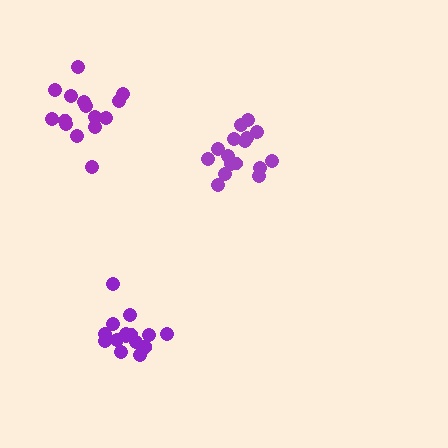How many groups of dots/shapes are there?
There are 3 groups.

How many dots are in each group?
Group 1: 15 dots, Group 2: 16 dots, Group 3: 15 dots (46 total).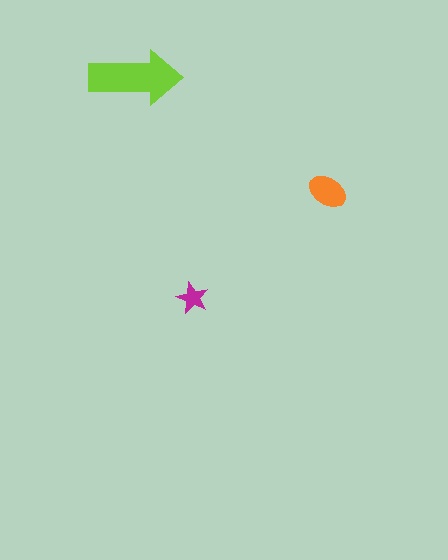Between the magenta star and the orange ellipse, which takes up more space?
The orange ellipse.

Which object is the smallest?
The magenta star.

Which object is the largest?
The lime arrow.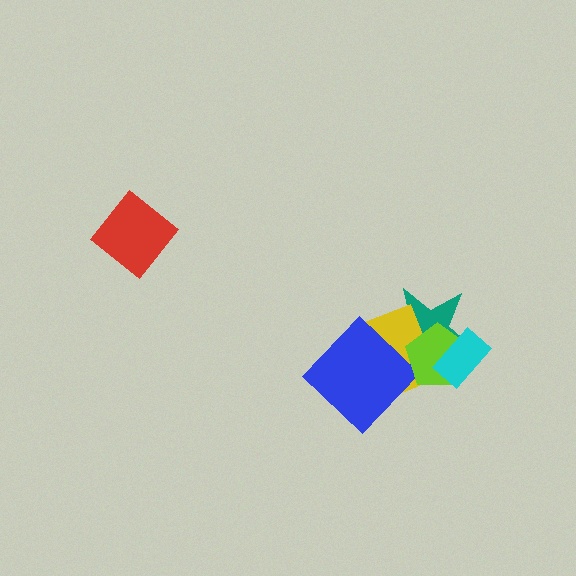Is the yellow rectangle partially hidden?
Yes, it is partially covered by another shape.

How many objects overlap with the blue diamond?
2 objects overlap with the blue diamond.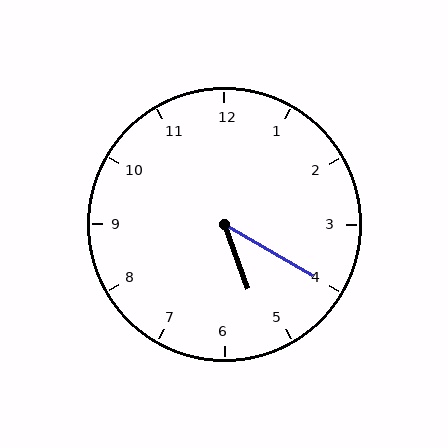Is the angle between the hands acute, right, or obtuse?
It is acute.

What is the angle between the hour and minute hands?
Approximately 40 degrees.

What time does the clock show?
5:20.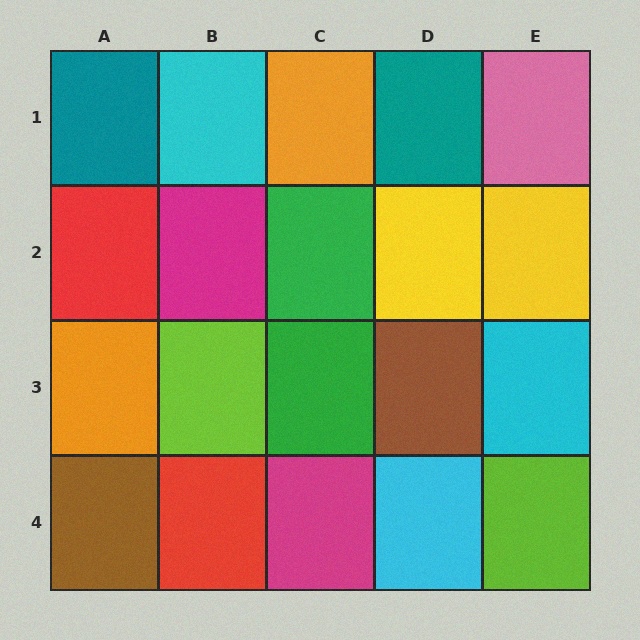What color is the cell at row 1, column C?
Orange.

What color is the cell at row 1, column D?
Teal.